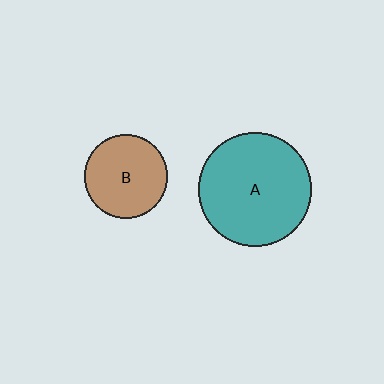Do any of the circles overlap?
No, none of the circles overlap.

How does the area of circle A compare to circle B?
Approximately 1.9 times.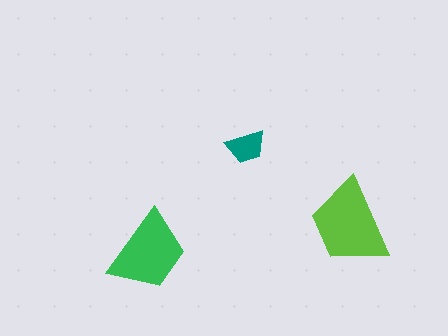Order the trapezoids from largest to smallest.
the lime one, the green one, the teal one.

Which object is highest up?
The teal trapezoid is topmost.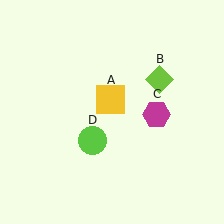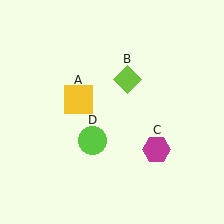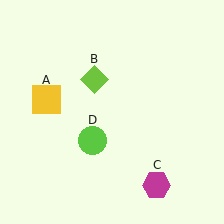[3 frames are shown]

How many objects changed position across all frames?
3 objects changed position: yellow square (object A), lime diamond (object B), magenta hexagon (object C).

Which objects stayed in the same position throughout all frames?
Lime circle (object D) remained stationary.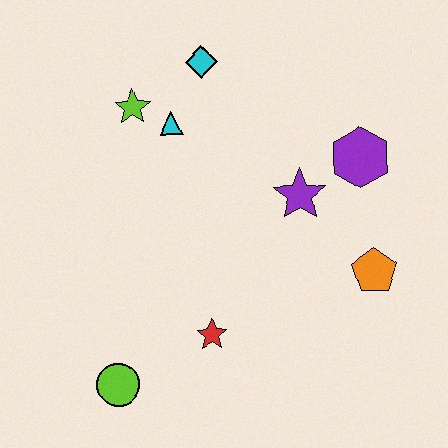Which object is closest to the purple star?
The purple hexagon is closest to the purple star.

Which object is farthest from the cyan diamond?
The lime circle is farthest from the cyan diamond.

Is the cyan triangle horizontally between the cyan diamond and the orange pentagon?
No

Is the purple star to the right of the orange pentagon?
No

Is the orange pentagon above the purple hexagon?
No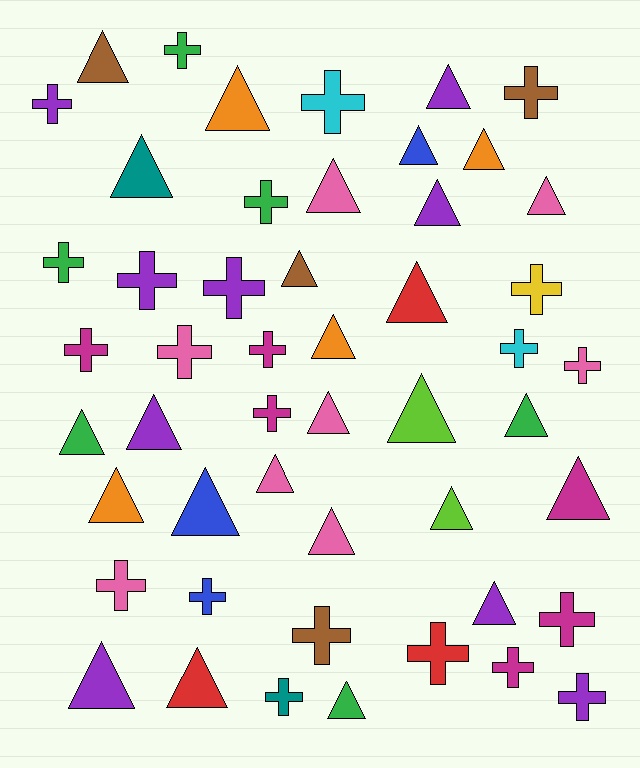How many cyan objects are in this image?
There are 2 cyan objects.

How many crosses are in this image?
There are 23 crosses.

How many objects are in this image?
There are 50 objects.